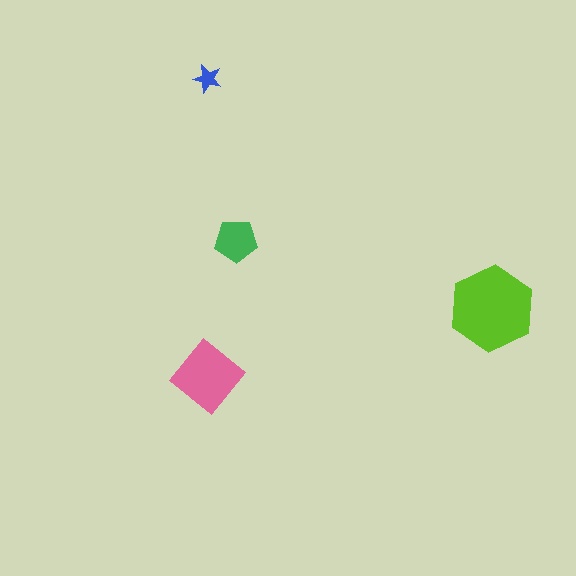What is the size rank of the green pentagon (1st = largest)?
3rd.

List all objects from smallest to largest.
The blue star, the green pentagon, the pink diamond, the lime hexagon.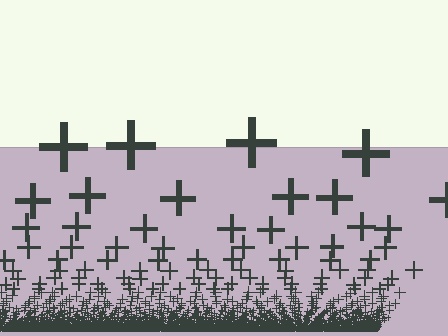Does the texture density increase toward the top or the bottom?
Density increases toward the bottom.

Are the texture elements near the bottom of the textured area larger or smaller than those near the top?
Smaller. The gradient is inverted — elements near the bottom are smaller and denser.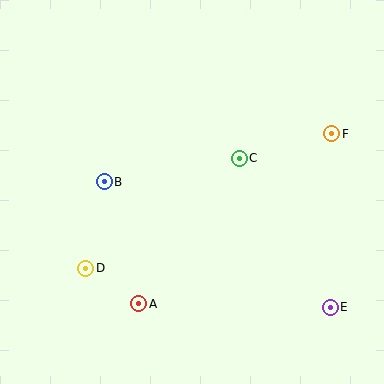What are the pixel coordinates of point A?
Point A is at (139, 304).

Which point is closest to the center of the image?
Point C at (239, 158) is closest to the center.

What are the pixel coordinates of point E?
Point E is at (330, 307).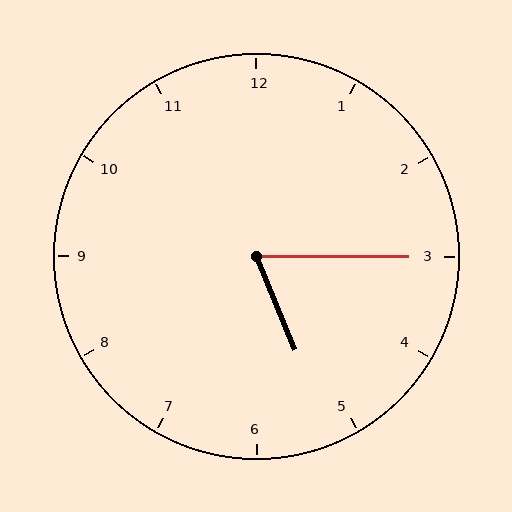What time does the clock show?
5:15.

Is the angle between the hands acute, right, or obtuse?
It is acute.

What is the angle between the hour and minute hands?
Approximately 68 degrees.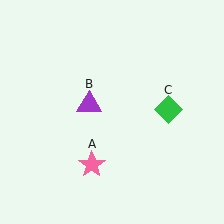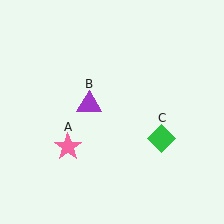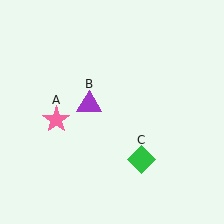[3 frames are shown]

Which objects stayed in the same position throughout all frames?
Purple triangle (object B) remained stationary.